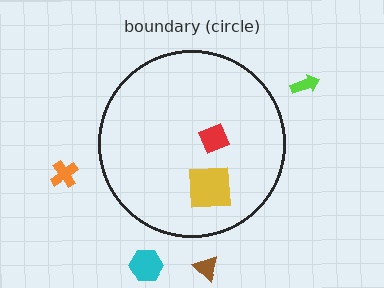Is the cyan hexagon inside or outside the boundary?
Outside.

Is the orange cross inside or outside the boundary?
Outside.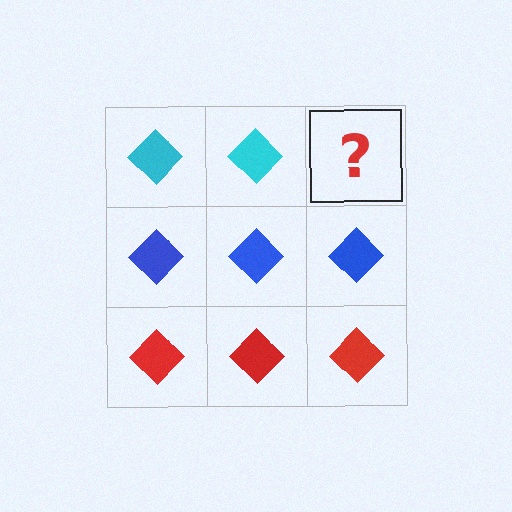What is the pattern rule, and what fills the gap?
The rule is that each row has a consistent color. The gap should be filled with a cyan diamond.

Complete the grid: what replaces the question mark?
The question mark should be replaced with a cyan diamond.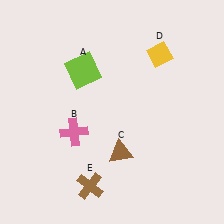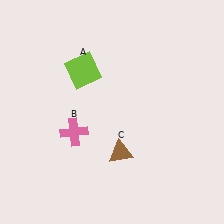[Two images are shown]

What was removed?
The yellow diamond (D), the brown cross (E) were removed in Image 2.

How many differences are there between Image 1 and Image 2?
There are 2 differences between the two images.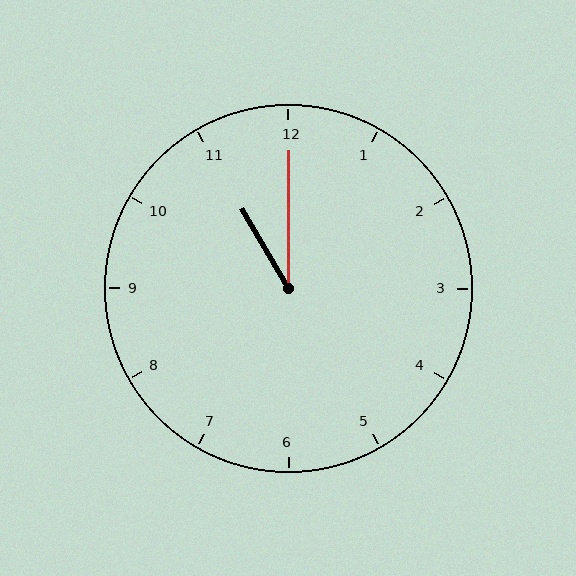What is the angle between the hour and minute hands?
Approximately 30 degrees.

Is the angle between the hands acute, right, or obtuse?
It is acute.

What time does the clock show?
11:00.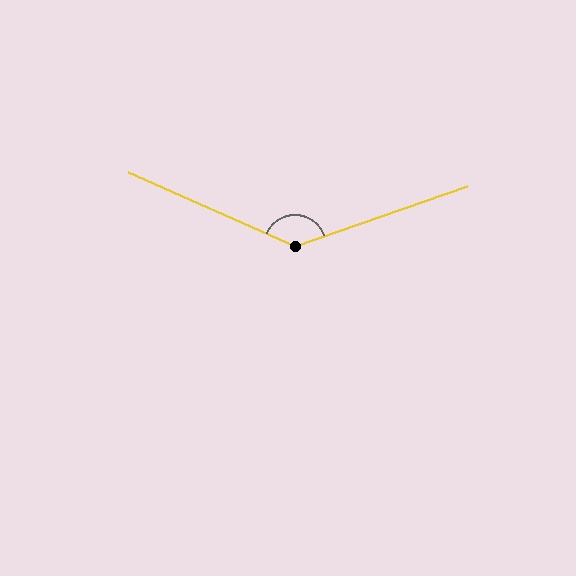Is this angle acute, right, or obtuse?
It is obtuse.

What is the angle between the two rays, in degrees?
Approximately 137 degrees.